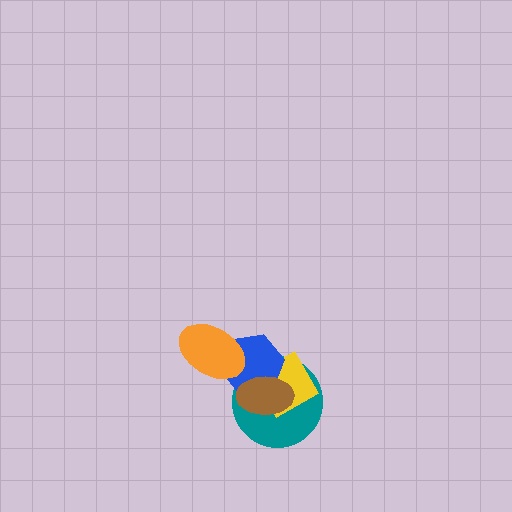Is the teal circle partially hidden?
Yes, it is partially covered by another shape.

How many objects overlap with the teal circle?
3 objects overlap with the teal circle.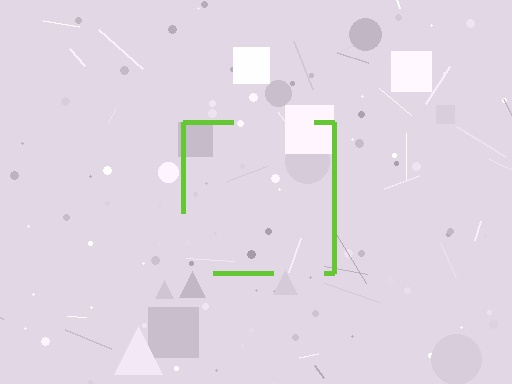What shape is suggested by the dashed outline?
The dashed outline suggests a square.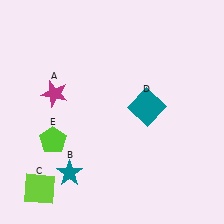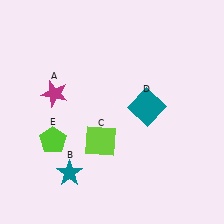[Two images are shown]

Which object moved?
The lime square (C) moved right.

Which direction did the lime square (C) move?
The lime square (C) moved right.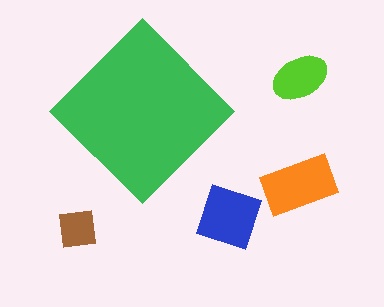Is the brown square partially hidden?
No, the brown square is fully visible.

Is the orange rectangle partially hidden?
No, the orange rectangle is fully visible.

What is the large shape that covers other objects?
A green diamond.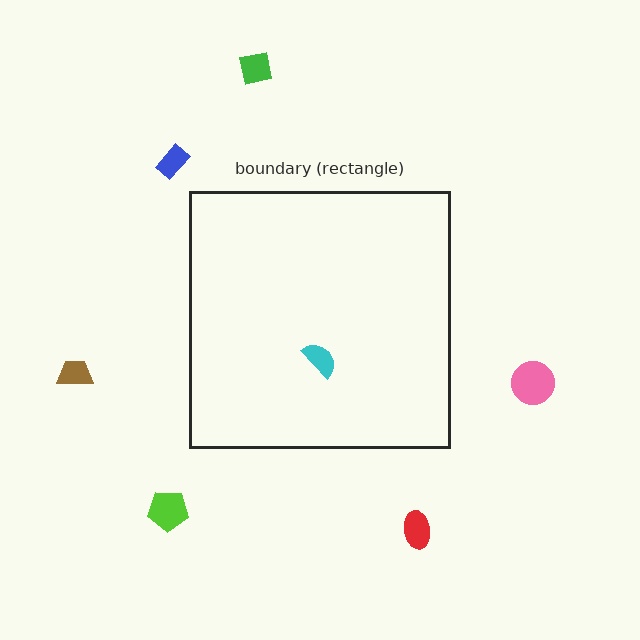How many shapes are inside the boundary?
1 inside, 6 outside.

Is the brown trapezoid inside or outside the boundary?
Outside.